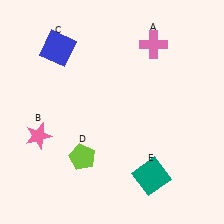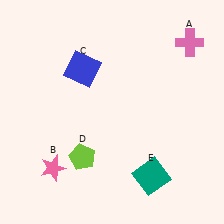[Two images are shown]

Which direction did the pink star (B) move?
The pink star (B) moved down.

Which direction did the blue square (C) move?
The blue square (C) moved right.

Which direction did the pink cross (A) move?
The pink cross (A) moved right.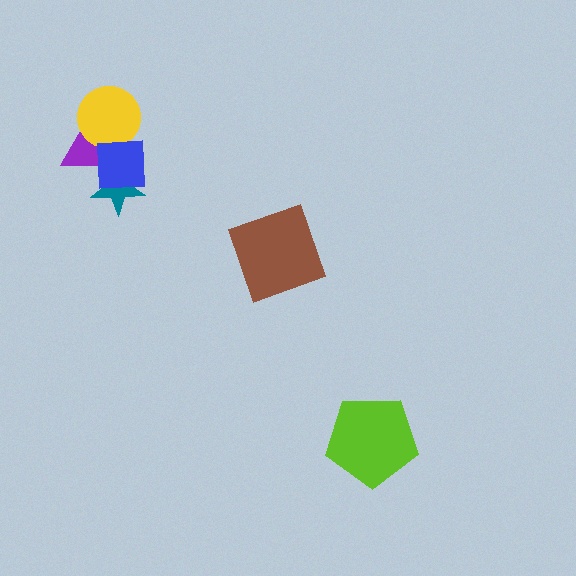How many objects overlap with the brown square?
0 objects overlap with the brown square.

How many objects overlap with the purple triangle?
3 objects overlap with the purple triangle.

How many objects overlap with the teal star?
2 objects overlap with the teal star.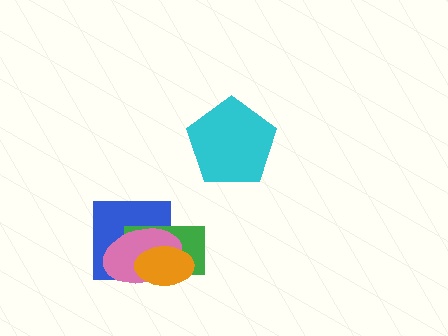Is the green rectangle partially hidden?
Yes, it is partially covered by another shape.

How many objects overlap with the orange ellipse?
3 objects overlap with the orange ellipse.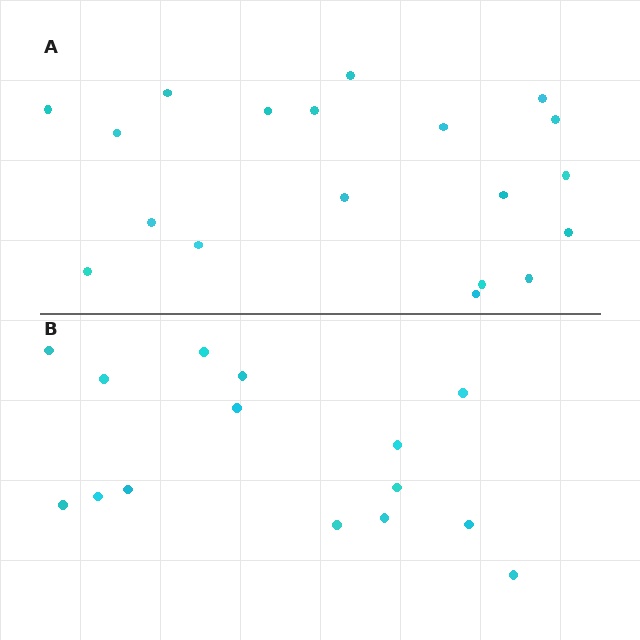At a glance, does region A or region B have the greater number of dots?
Region A (the top region) has more dots.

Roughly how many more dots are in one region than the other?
Region A has about 4 more dots than region B.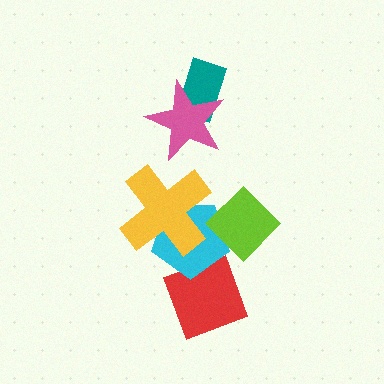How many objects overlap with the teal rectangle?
1 object overlaps with the teal rectangle.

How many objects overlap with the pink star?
1 object overlaps with the pink star.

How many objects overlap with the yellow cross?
1 object overlaps with the yellow cross.